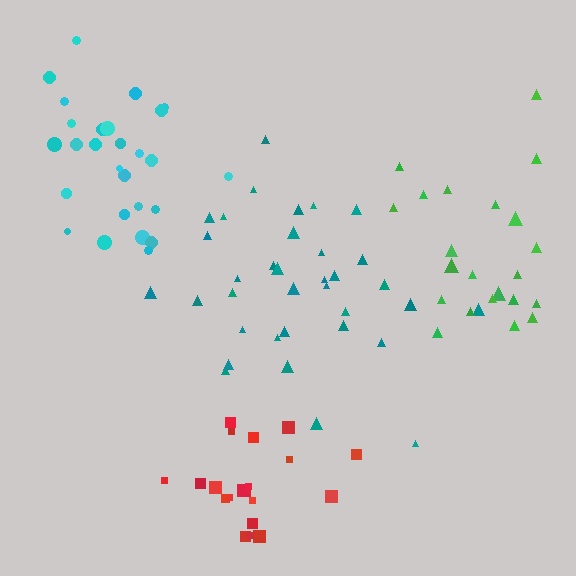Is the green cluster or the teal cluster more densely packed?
Teal.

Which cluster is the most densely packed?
Cyan.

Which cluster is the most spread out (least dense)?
Green.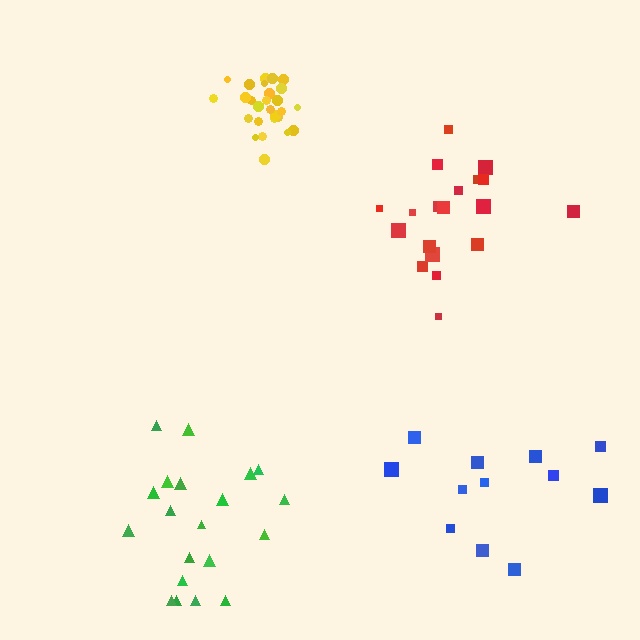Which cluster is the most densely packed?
Yellow.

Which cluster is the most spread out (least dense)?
Blue.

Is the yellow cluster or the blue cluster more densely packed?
Yellow.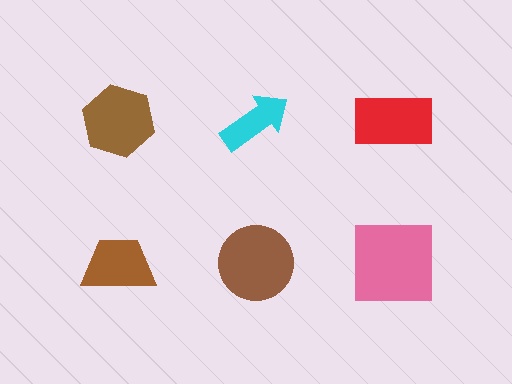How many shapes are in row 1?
3 shapes.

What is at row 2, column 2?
A brown circle.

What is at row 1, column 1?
A brown hexagon.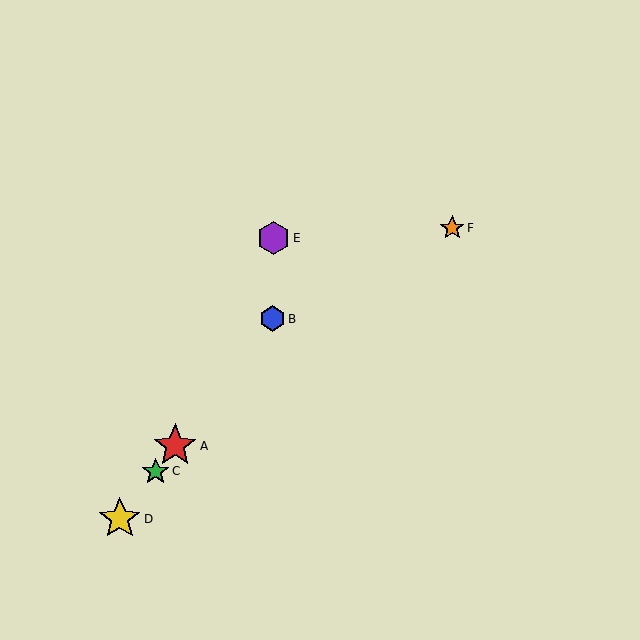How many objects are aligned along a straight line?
4 objects (A, B, C, D) are aligned along a straight line.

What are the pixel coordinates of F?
Object F is at (452, 228).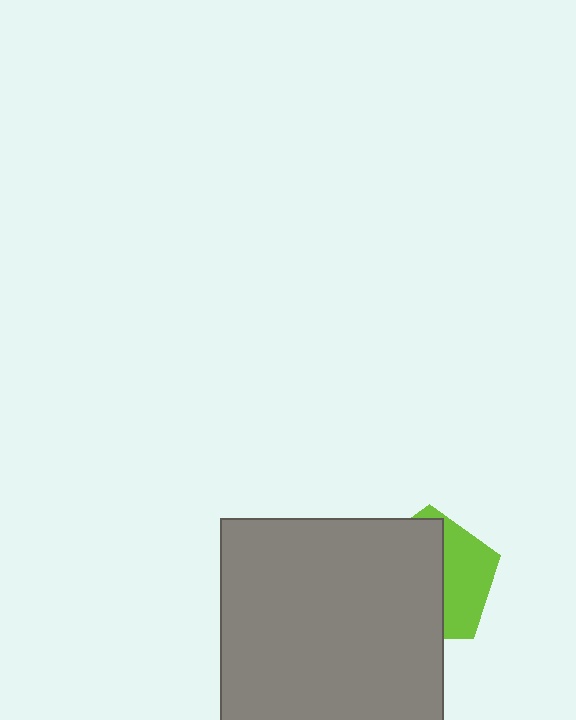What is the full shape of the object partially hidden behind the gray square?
The partially hidden object is a lime pentagon.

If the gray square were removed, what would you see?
You would see the complete lime pentagon.